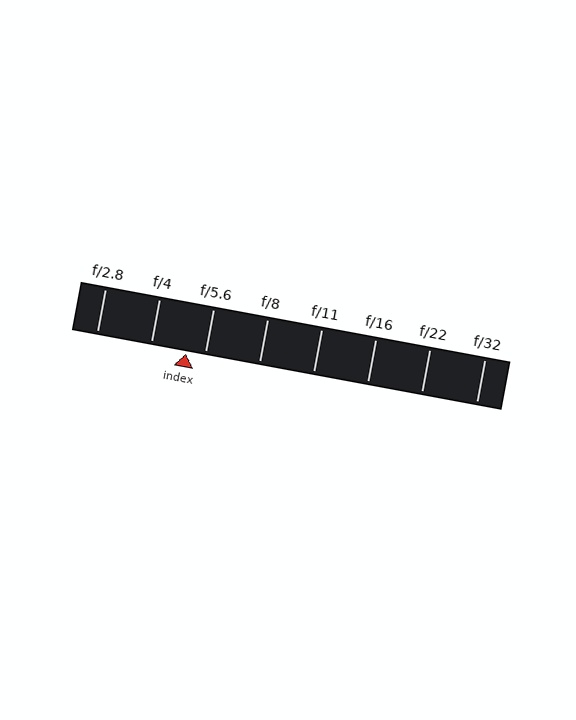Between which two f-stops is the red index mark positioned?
The index mark is between f/4 and f/5.6.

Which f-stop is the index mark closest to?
The index mark is closest to f/5.6.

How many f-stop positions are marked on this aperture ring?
There are 8 f-stop positions marked.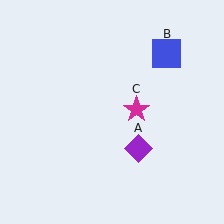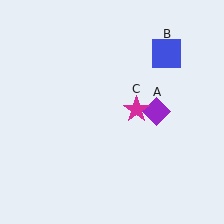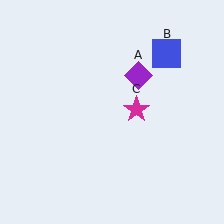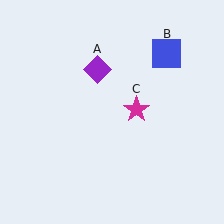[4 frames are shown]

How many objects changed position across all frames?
1 object changed position: purple diamond (object A).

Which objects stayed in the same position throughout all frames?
Blue square (object B) and magenta star (object C) remained stationary.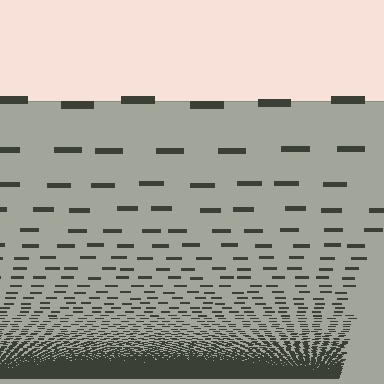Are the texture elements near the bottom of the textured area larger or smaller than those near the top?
Smaller. The gradient is inverted — elements near the bottom are smaller and denser.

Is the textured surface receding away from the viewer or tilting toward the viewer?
The surface appears to tilt toward the viewer. Texture elements get larger and sparser toward the top.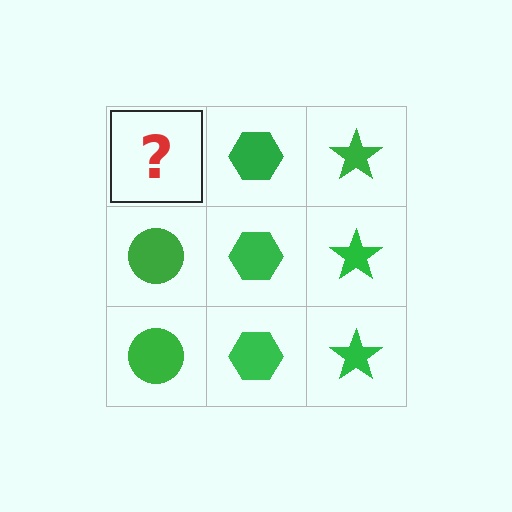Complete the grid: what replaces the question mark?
The question mark should be replaced with a green circle.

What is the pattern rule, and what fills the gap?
The rule is that each column has a consistent shape. The gap should be filled with a green circle.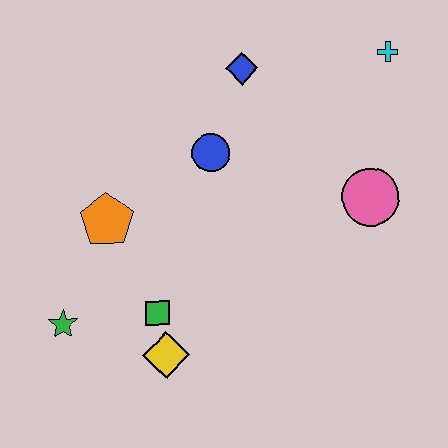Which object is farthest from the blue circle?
The green star is farthest from the blue circle.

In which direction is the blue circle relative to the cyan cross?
The blue circle is to the left of the cyan cross.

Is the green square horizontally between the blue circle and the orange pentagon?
Yes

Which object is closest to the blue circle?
The blue diamond is closest to the blue circle.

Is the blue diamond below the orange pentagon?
No